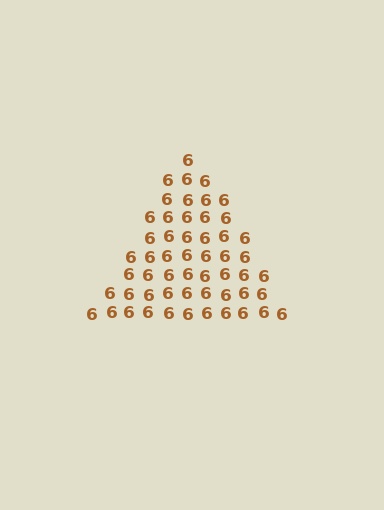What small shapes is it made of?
It is made of small digit 6's.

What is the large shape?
The large shape is a triangle.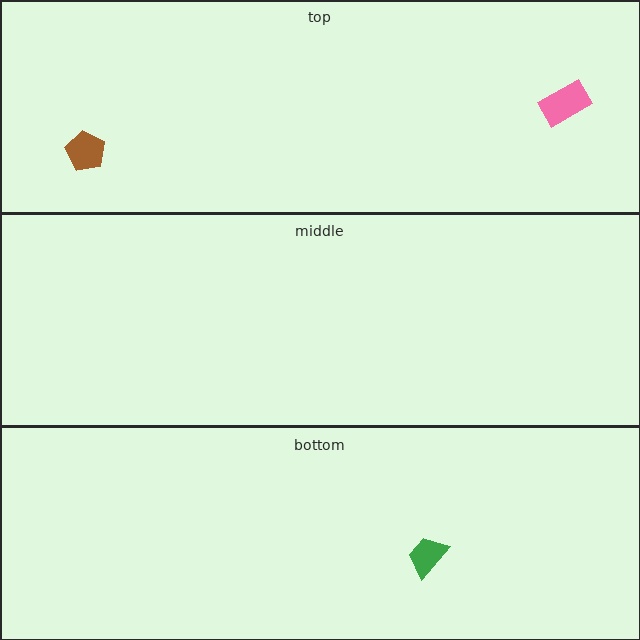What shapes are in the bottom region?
The green trapezoid.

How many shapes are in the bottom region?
1.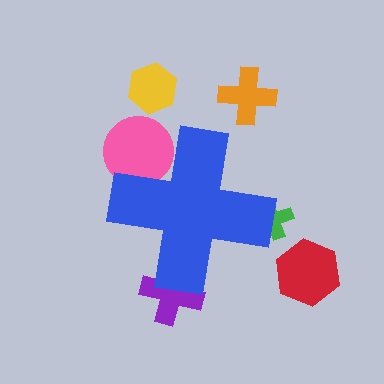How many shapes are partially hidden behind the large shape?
3 shapes are partially hidden.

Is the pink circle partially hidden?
Yes, the pink circle is partially hidden behind the blue cross.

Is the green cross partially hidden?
Yes, the green cross is partially hidden behind the blue cross.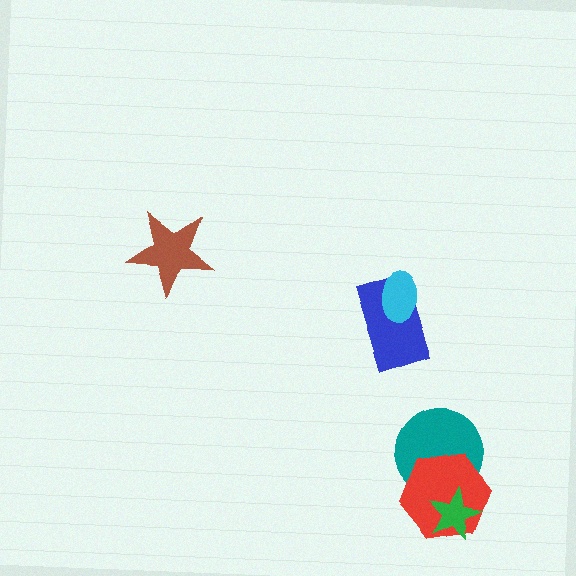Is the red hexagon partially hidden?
Yes, it is partially covered by another shape.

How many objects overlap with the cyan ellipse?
1 object overlaps with the cyan ellipse.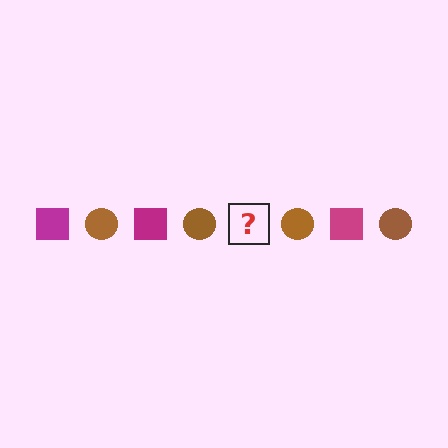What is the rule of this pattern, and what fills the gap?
The rule is that the pattern alternates between magenta square and brown circle. The gap should be filled with a magenta square.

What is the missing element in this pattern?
The missing element is a magenta square.